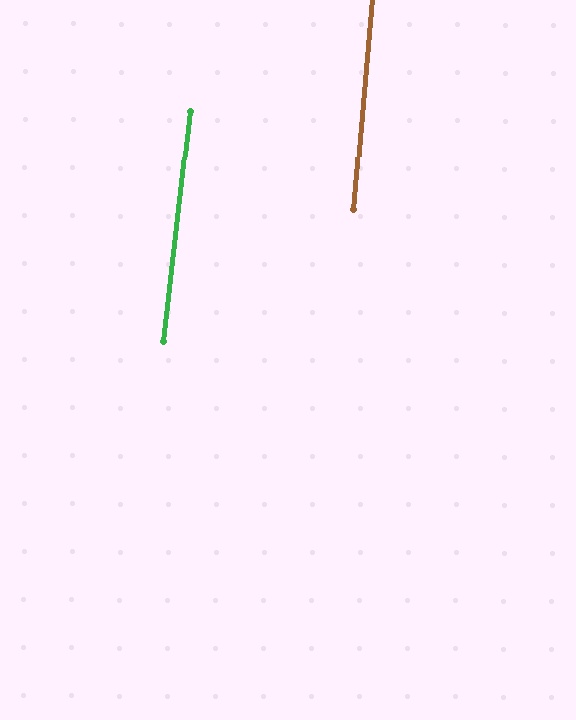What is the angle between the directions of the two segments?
Approximately 2 degrees.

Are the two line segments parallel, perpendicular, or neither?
Parallel — their directions differ by only 1.9°.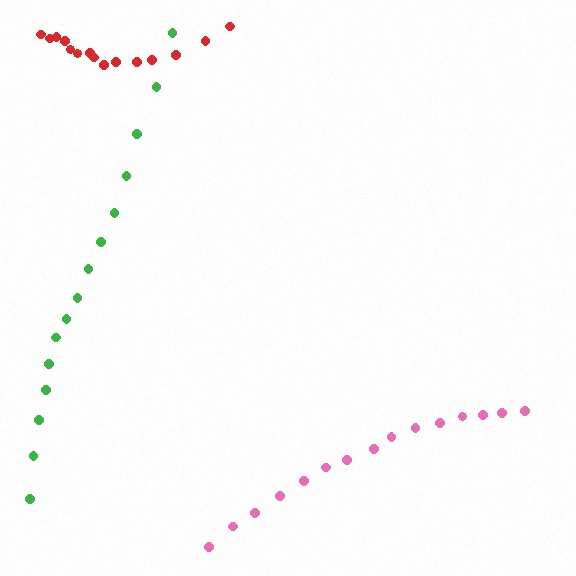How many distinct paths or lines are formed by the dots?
There are 3 distinct paths.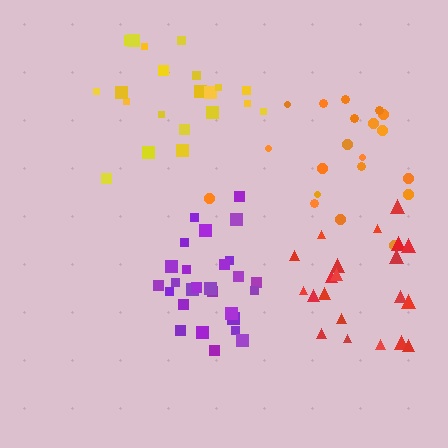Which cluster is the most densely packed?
Purple.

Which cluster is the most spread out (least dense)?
Orange.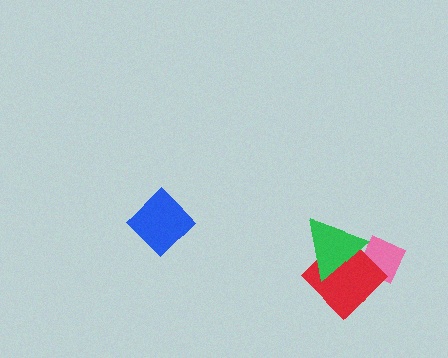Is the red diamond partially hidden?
Yes, it is partially covered by another shape.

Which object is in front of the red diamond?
The green triangle is in front of the red diamond.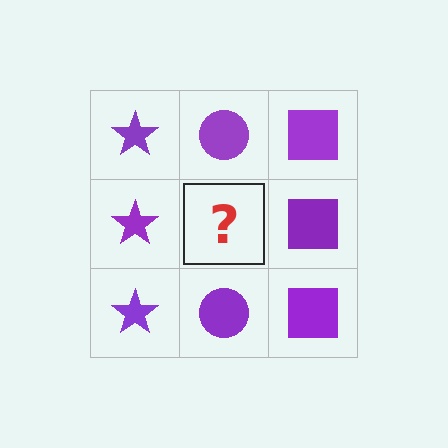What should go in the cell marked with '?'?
The missing cell should contain a purple circle.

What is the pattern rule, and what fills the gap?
The rule is that each column has a consistent shape. The gap should be filled with a purple circle.